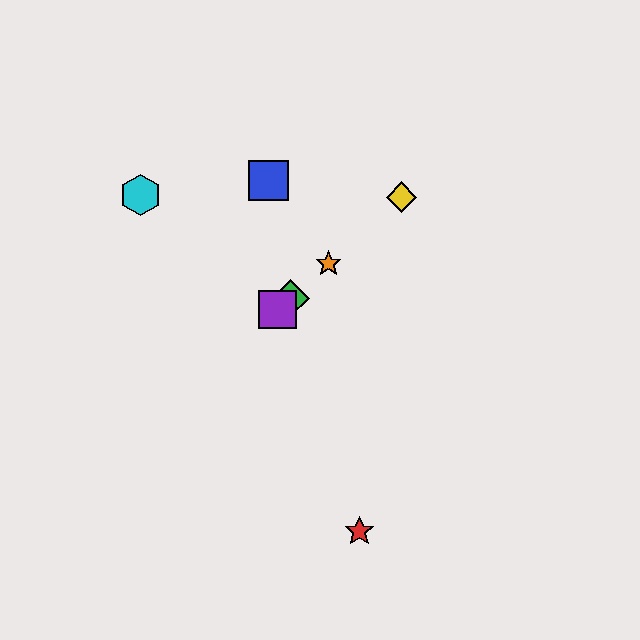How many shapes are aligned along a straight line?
4 shapes (the green diamond, the yellow diamond, the purple square, the orange star) are aligned along a straight line.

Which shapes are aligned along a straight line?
The green diamond, the yellow diamond, the purple square, the orange star are aligned along a straight line.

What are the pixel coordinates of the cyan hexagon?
The cyan hexagon is at (141, 195).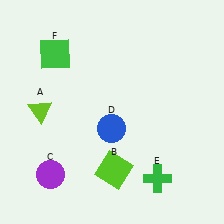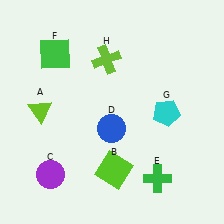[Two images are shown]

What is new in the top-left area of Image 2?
A lime cross (H) was added in the top-left area of Image 2.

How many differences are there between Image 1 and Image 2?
There are 2 differences between the two images.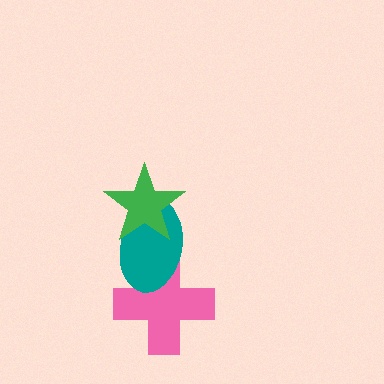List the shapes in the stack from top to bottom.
From top to bottom: the green star, the teal ellipse, the pink cross.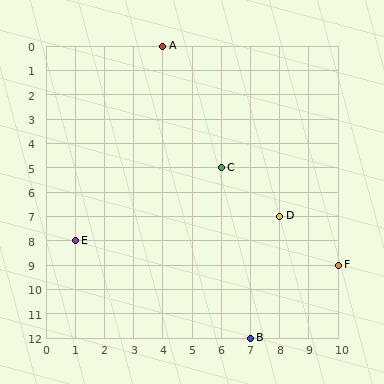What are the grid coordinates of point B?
Point B is at grid coordinates (7, 12).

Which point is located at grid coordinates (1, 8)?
Point E is at (1, 8).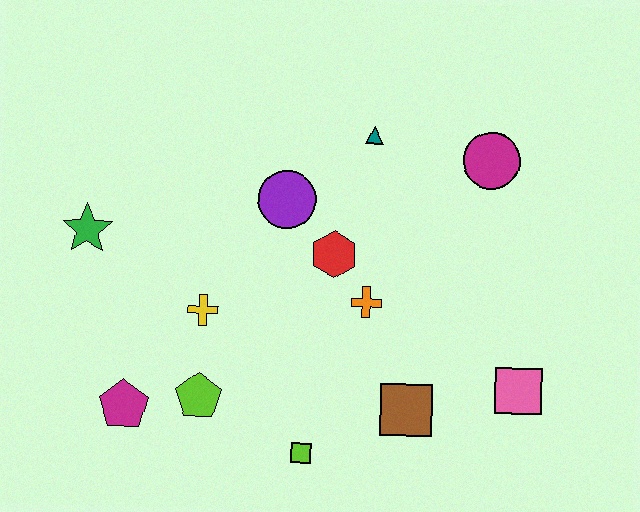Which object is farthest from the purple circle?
The pink square is farthest from the purple circle.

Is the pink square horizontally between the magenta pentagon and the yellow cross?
No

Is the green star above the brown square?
Yes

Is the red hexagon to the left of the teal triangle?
Yes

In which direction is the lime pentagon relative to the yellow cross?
The lime pentagon is below the yellow cross.